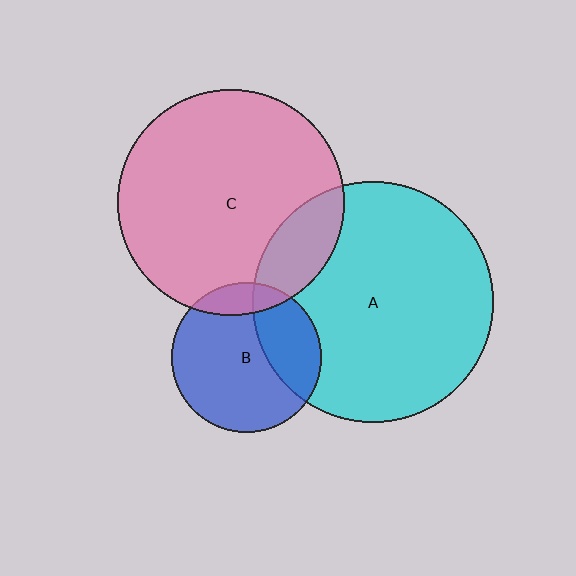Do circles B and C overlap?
Yes.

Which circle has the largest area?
Circle A (cyan).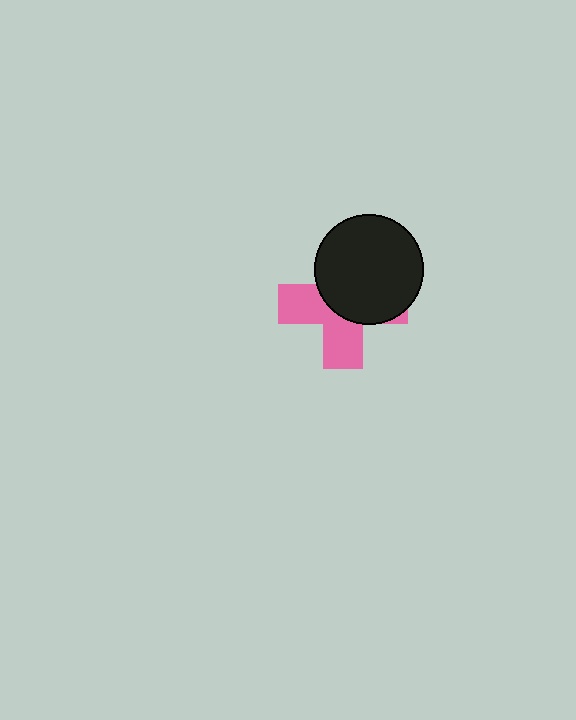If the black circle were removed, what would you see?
You would see the complete pink cross.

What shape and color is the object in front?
The object in front is a black circle.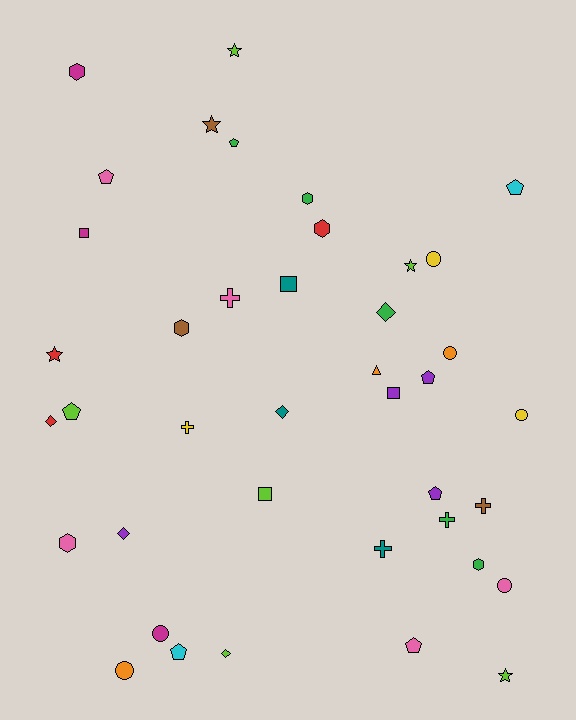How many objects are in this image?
There are 40 objects.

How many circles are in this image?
There are 6 circles.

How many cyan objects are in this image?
There are 2 cyan objects.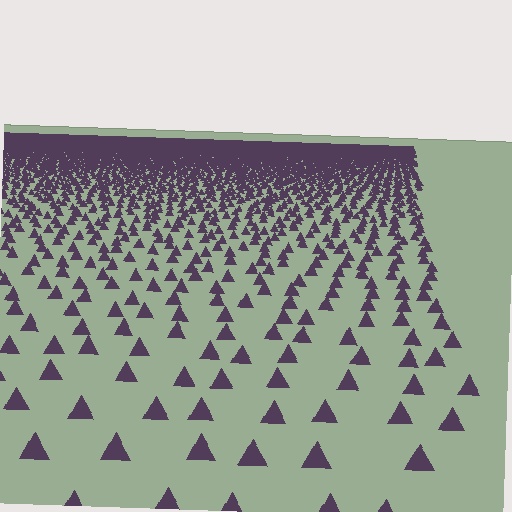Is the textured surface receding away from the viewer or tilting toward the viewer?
The surface is receding away from the viewer. Texture elements get smaller and denser toward the top.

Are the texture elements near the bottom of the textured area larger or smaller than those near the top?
Larger. Near the bottom, elements are closer to the viewer and appear at a bigger on-screen size.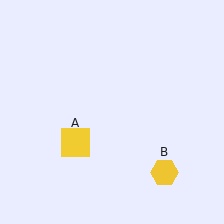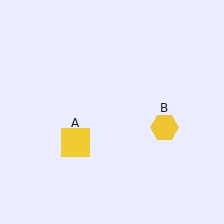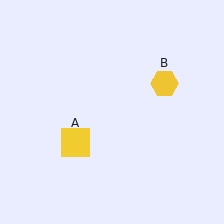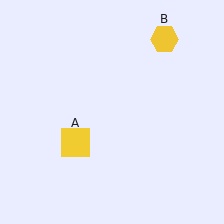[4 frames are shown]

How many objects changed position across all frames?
1 object changed position: yellow hexagon (object B).